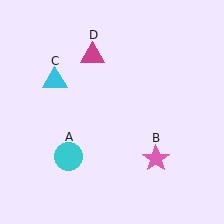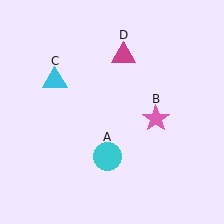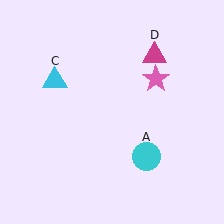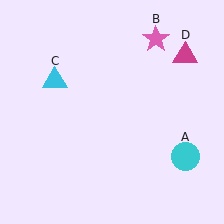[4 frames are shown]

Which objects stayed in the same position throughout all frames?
Cyan triangle (object C) remained stationary.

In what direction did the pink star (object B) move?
The pink star (object B) moved up.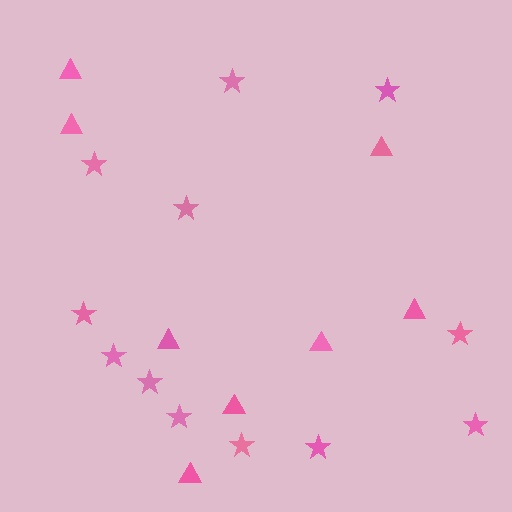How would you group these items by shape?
There are 2 groups: one group of triangles (8) and one group of stars (12).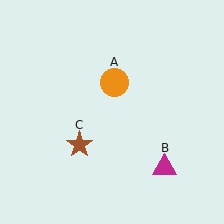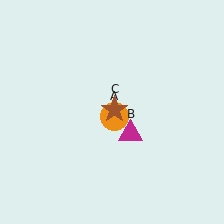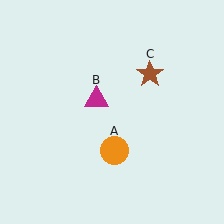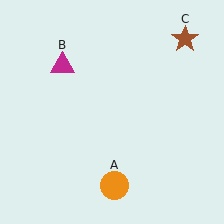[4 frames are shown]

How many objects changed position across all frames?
3 objects changed position: orange circle (object A), magenta triangle (object B), brown star (object C).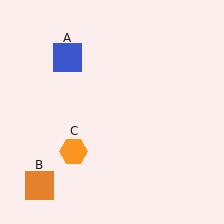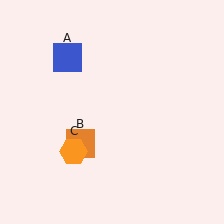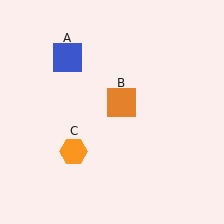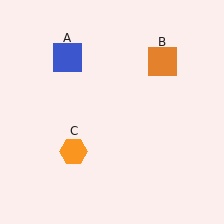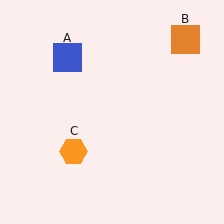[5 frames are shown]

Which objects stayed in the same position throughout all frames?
Blue square (object A) and orange hexagon (object C) remained stationary.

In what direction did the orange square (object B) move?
The orange square (object B) moved up and to the right.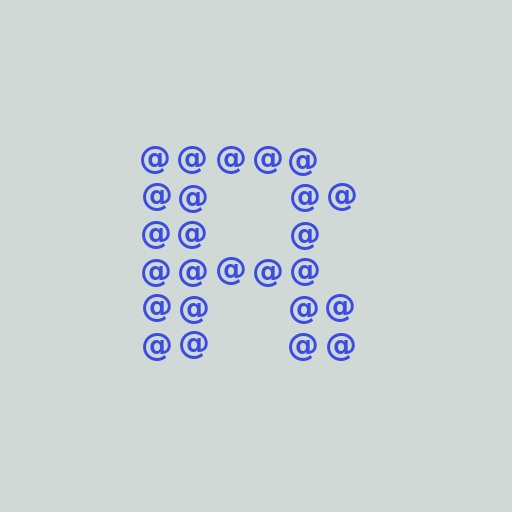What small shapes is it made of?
It is made of small at signs.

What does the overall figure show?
The overall figure shows the letter R.